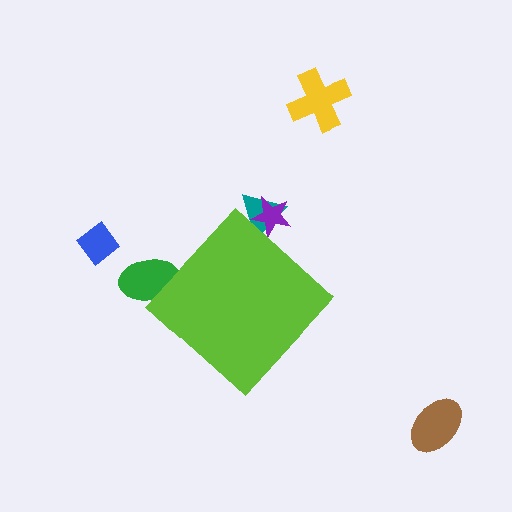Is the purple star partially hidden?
Yes, the purple star is partially hidden behind the lime diamond.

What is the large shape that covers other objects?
A lime diamond.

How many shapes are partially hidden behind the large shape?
3 shapes are partially hidden.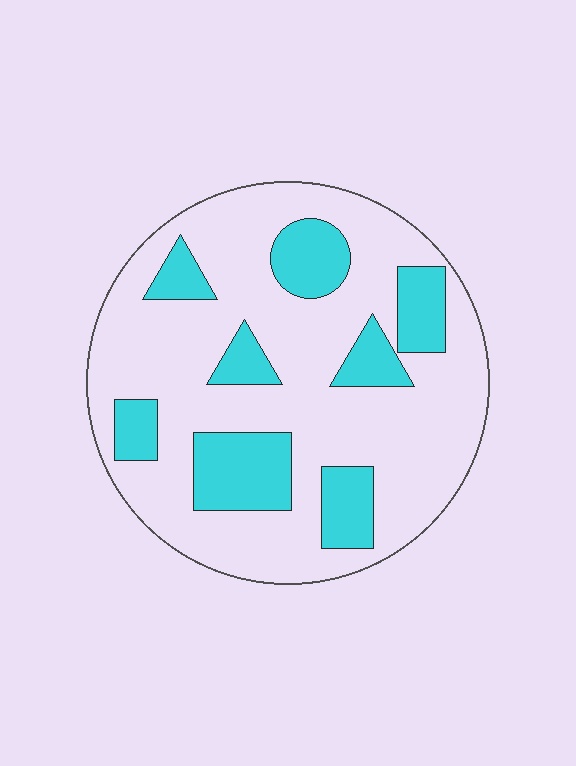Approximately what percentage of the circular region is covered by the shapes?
Approximately 25%.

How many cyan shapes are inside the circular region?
8.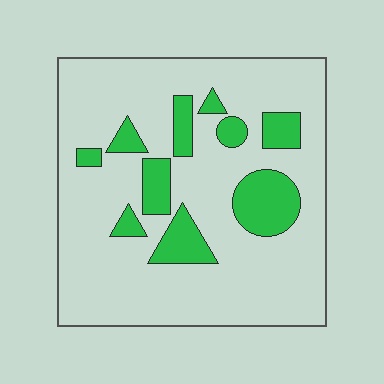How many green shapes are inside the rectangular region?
10.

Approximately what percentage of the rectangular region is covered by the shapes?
Approximately 20%.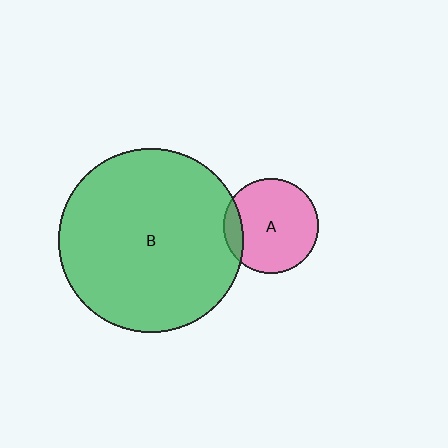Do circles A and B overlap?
Yes.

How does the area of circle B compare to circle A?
Approximately 3.8 times.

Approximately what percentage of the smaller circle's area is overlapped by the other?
Approximately 10%.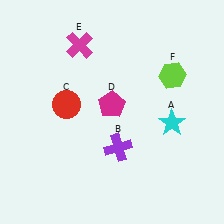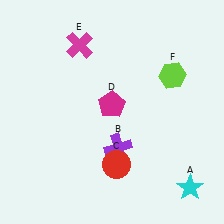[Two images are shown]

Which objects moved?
The objects that moved are: the cyan star (A), the red circle (C).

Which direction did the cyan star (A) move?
The cyan star (A) moved down.